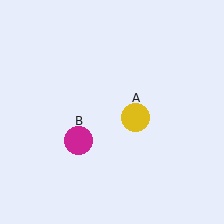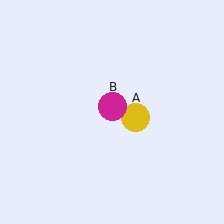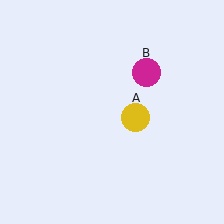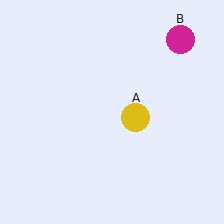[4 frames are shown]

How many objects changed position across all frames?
1 object changed position: magenta circle (object B).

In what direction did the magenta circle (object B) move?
The magenta circle (object B) moved up and to the right.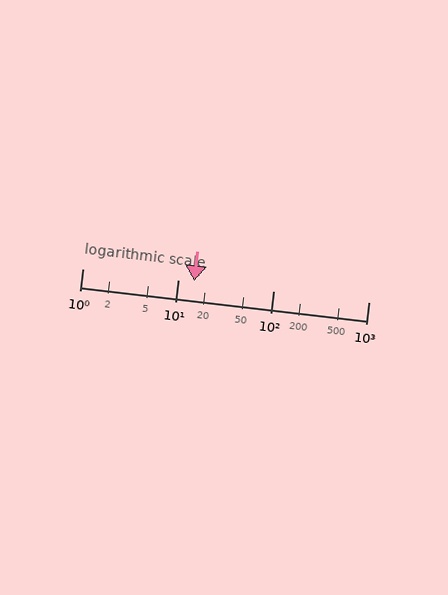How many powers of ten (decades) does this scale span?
The scale spans 3 decades, from 1 to 1000.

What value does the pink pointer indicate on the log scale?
The pointer indicates approximately 15.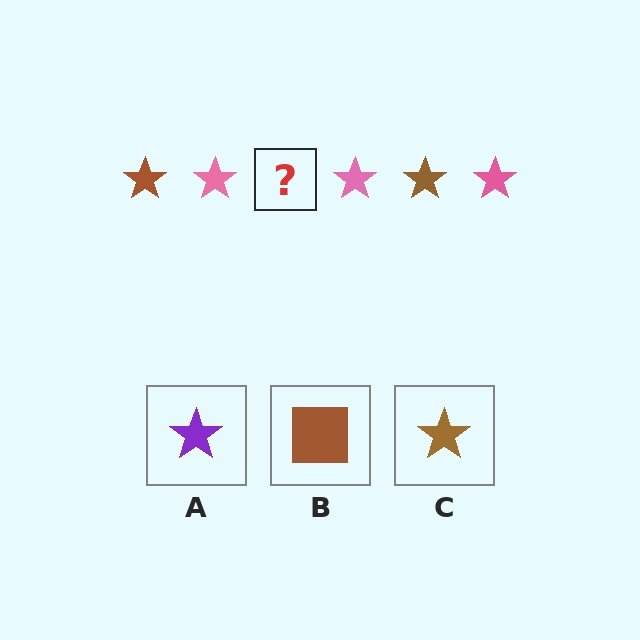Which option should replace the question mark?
Option C.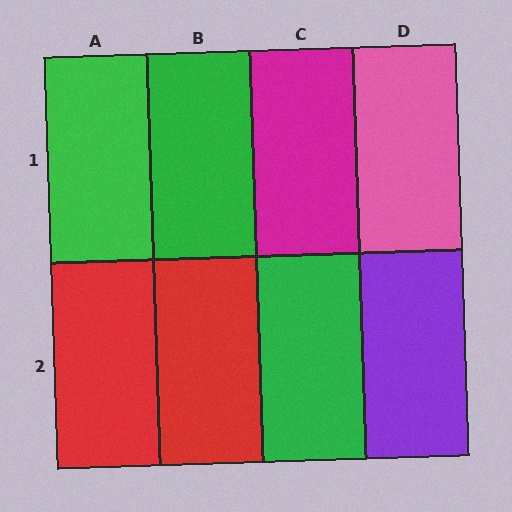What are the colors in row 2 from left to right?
Red, red, green, purple.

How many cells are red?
2 cells are red.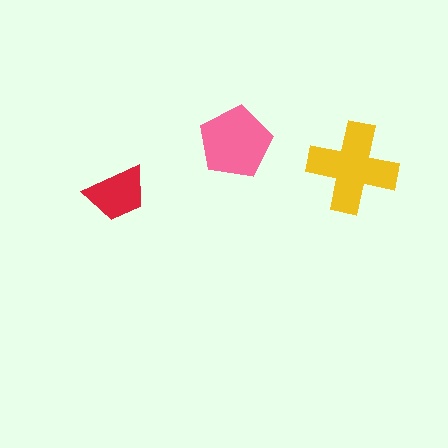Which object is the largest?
The yellow cross.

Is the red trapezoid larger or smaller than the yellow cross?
Smaller.